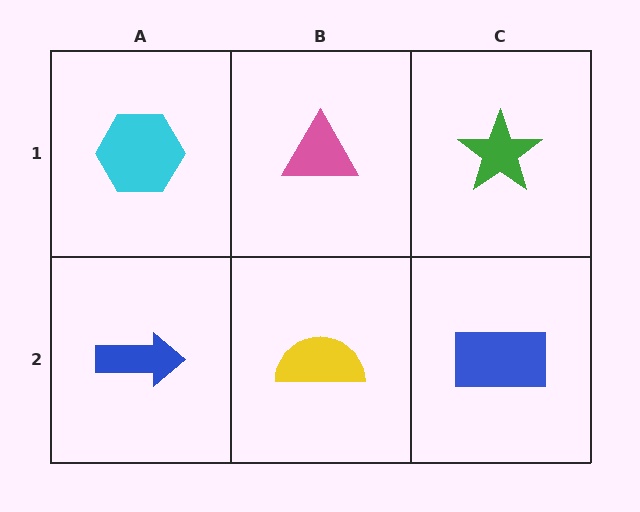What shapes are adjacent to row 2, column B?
A pink triangle (row 1, column B), a blue arrow (row 2, column A), a blue rectangle (row 2, column C).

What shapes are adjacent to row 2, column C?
A green star (row 1, column C), a yellow semicircle (row 2, column B).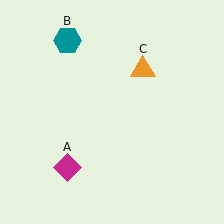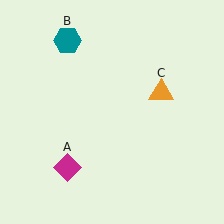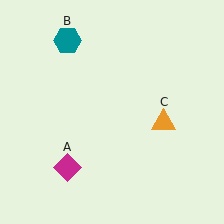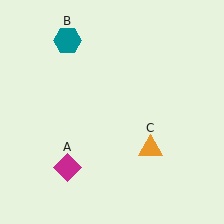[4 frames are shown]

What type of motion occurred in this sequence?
The orange triangle (object C) rotated clockwise around the center of the scene.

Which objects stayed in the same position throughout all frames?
Magenta diamond (object A) and teal hexagon (object B) remained stationary.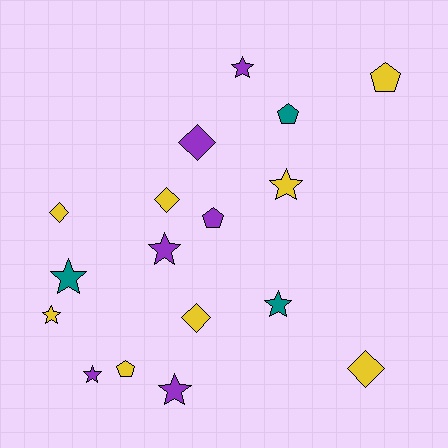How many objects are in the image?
There are 17 objects.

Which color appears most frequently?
Yellow, with 8 objects.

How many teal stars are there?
There are 2 teal stars.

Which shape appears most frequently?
Star, with 8 objects.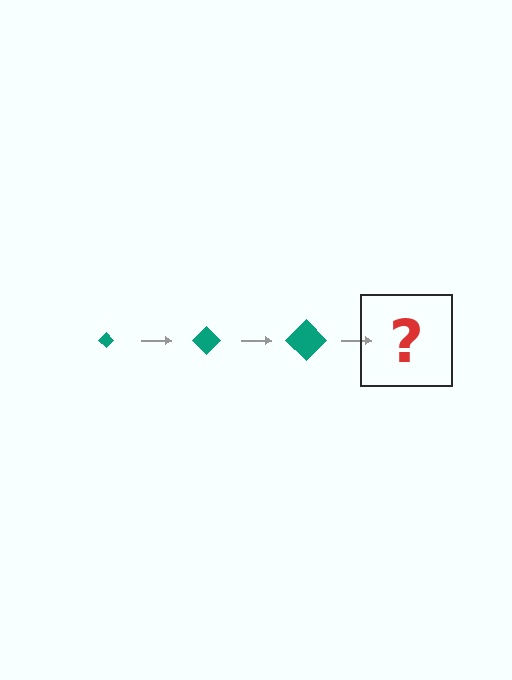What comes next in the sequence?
The next element should be a teal diamond, larger than the previous one.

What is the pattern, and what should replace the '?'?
The pattern is that the diamond gets progressively larger each step. The '?' should be a teal diamond, larger than the previous one.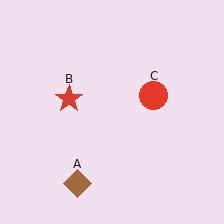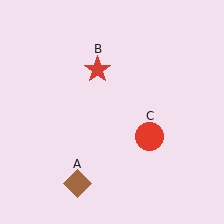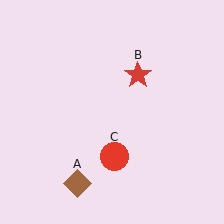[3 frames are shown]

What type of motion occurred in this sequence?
The red star (object B), red circle (object C) rotated clockwise around the center of the scene.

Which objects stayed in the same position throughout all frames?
Brown diamond (object A) remained stationary.